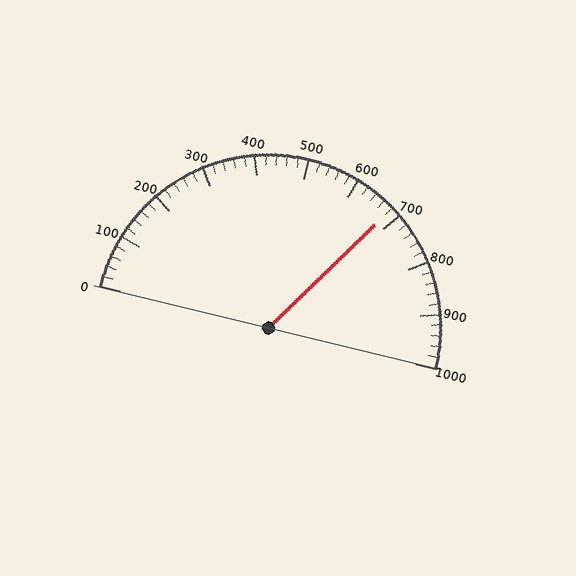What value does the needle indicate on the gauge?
The needle indicates approximately 680.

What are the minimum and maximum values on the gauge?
The gauge ranges from 0 to 1000.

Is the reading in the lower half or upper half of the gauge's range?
The reading is in the upper half of the range (0 to 1000).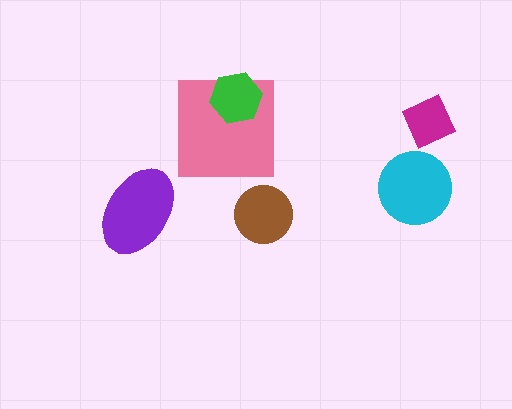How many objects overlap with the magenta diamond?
0 objects overlap with the magenta diamond.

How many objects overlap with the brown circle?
0 objects overlap with the brown circle.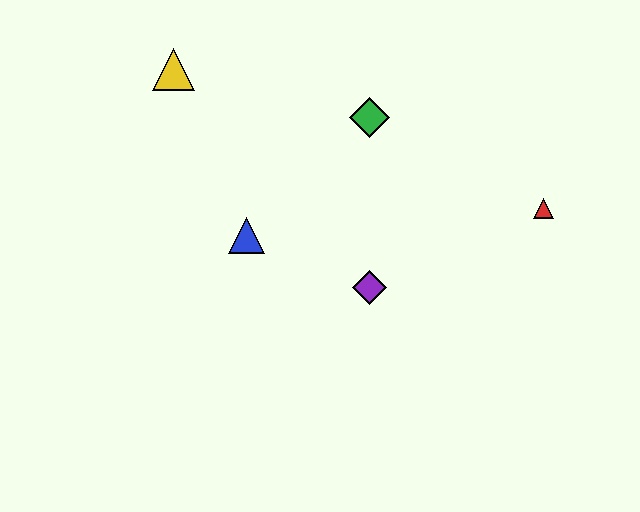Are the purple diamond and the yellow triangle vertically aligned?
No, the purple diamond is at x≈369 and the yellow triangle is at x≈174.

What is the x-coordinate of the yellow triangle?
The yellow triangle is at x≈174.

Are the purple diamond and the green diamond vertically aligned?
Yes, both are at x≈369.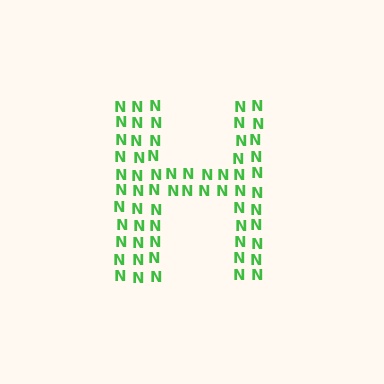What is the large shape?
The large shape is the letter H.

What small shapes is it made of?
It is made of small letter N's.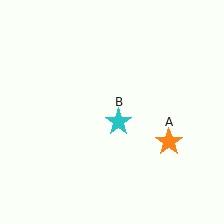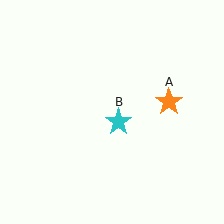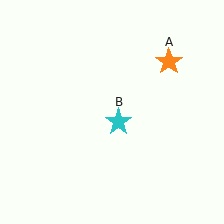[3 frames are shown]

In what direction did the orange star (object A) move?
The orange star (object A) moved up.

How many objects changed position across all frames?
1 object changed position: orange star (object A).